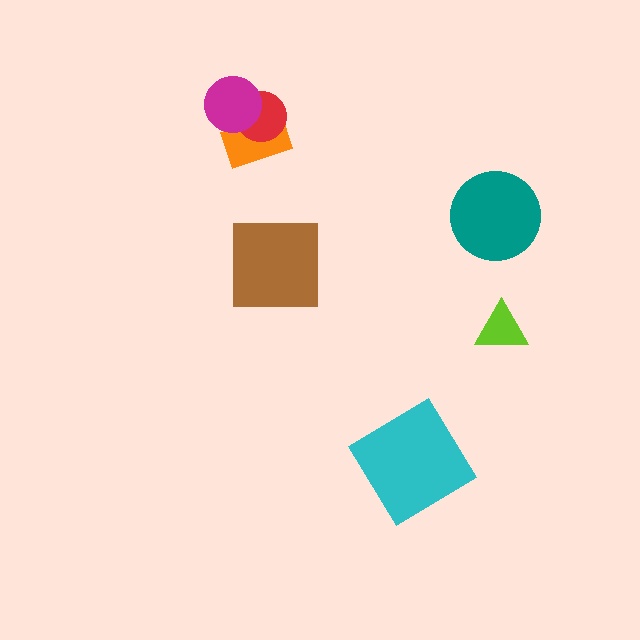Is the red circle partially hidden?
Yes, it is partially covered by another shape.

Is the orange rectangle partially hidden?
Yes, it is partially covered by another shape.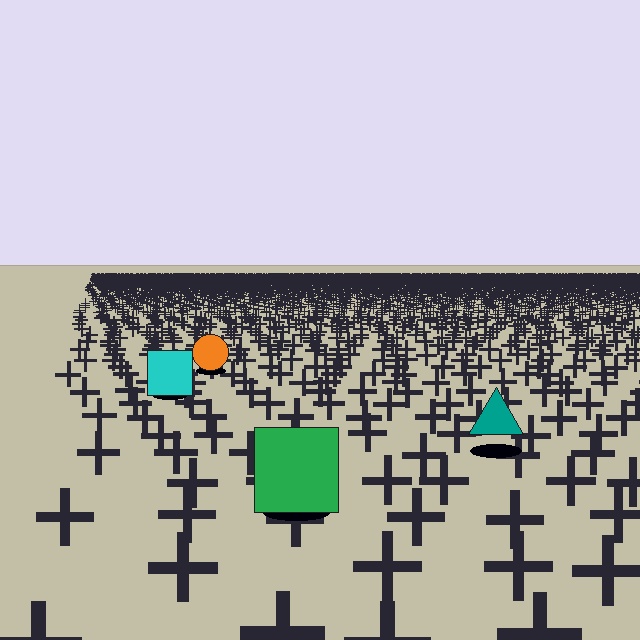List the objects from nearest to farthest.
From nearest to farthest: the green square, the teal triangle, the cyan square, the orange circle.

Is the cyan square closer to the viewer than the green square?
No. The green square is closer — you can tell from the texture gradient: the ground texture is coarser near it.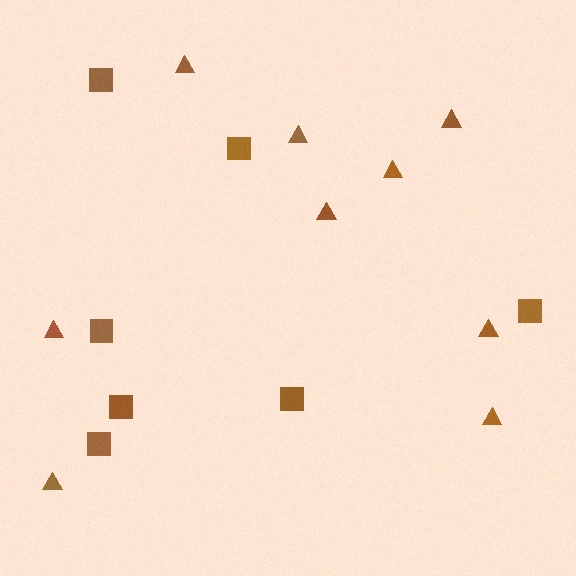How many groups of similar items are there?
There are 2 groups: one group of squares (7) and one group of triangles (9).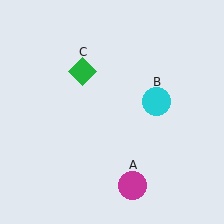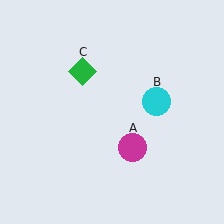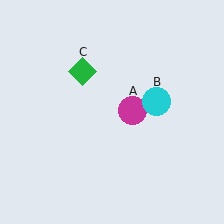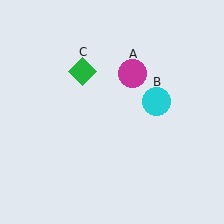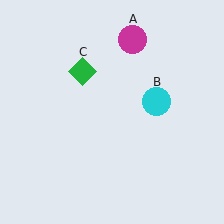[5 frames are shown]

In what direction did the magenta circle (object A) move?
The magenta circle (object A) moved up.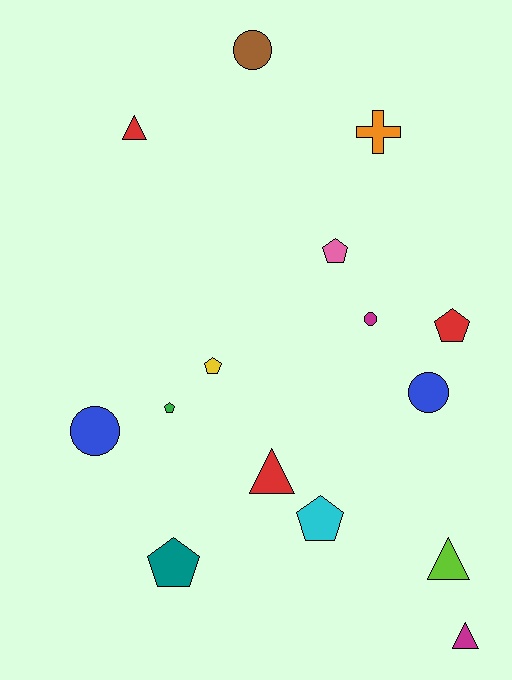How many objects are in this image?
There are 15 objects.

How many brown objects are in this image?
There is 1 brown object.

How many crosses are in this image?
There is 1 cross.